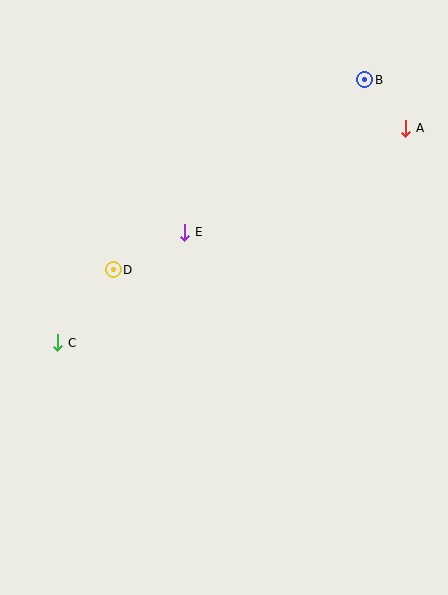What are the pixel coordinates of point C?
Point C is at (58, 343).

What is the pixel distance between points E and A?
The distance between E and A is 244 pixels.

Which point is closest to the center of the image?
Point E at (185, 232) is closest to the center.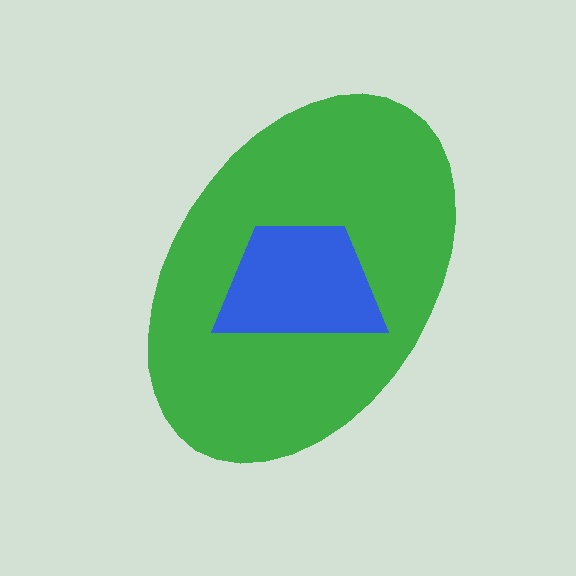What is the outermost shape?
The green ellipse.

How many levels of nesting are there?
2.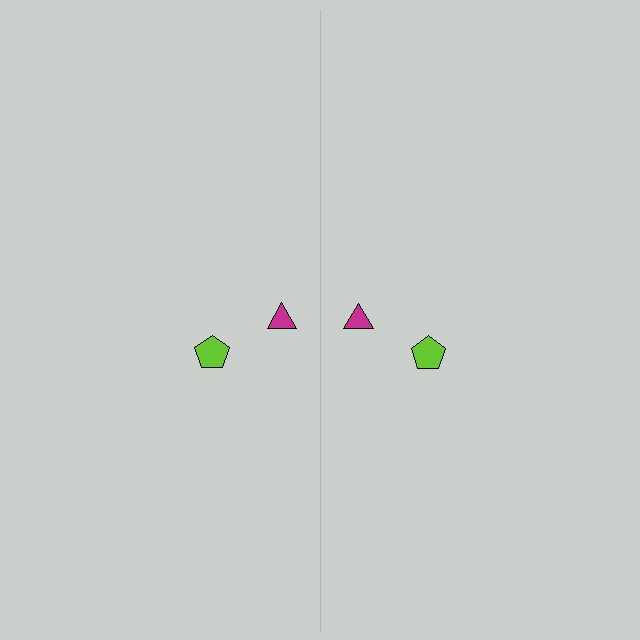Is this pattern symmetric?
Yes, this pattern has bilateral (reflection) symmetry.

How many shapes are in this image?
There are 4 shapes in this image.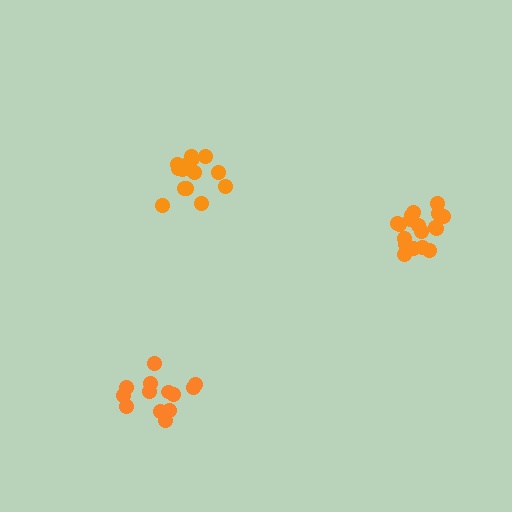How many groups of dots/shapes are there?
There are 3 groups.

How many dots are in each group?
Group 1: 18 dots, Group 2: 15 dots, Group 3: 14 dots (47 total).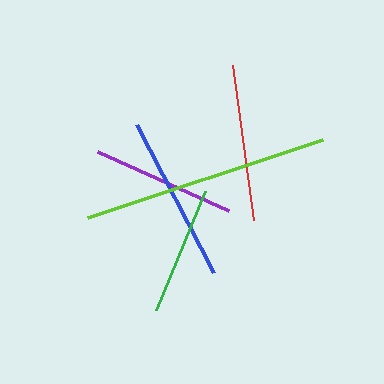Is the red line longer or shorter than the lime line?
The lime line is longer than the red line.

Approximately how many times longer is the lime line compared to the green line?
The lime line is approximately 1.9 times the length of the green line.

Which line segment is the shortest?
The green line is the shortest at approximately 129 pixels.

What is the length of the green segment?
The green segment is approximately 129 pixels long.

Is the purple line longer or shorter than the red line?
The red line is longer than the purple line.